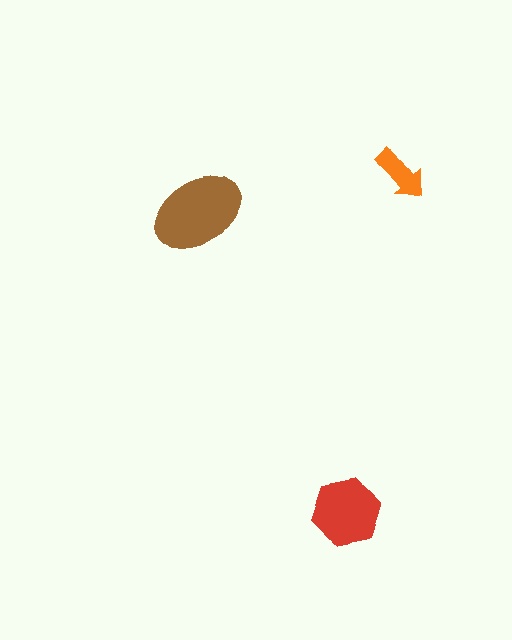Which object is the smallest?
The orange arrow.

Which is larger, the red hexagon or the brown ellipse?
The brown ellipse.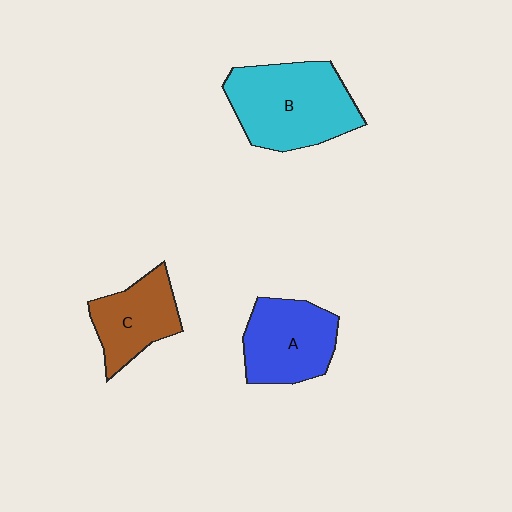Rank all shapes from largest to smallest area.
From largest to smallest: B (cyan), A (blue), C (brown).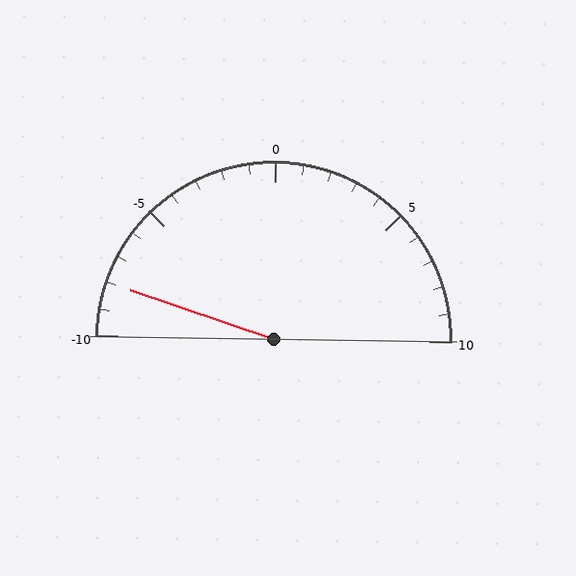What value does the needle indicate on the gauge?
The needle indicates approximately -8.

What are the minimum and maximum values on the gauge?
The gauge ranges from -10 to 10.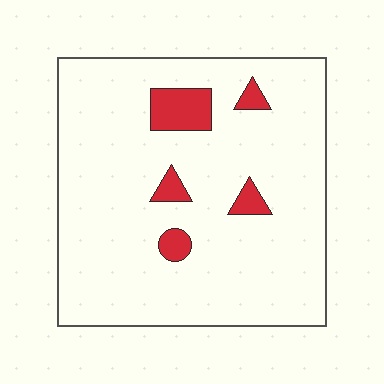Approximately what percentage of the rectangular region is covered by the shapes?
Approximately 10%.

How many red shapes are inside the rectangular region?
5.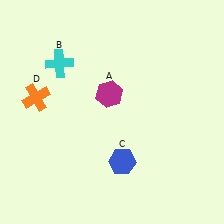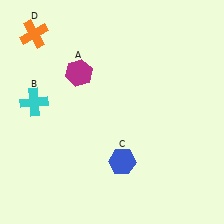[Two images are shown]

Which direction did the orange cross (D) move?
The orange cross (D) moved up.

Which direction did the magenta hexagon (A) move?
The magenta hexagon (A) moved left.